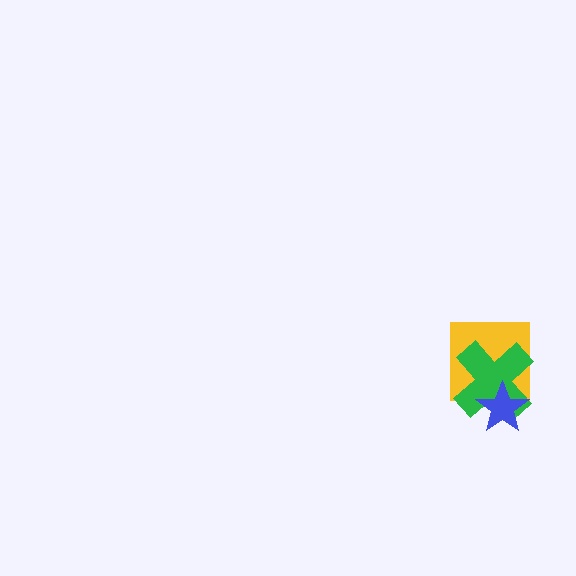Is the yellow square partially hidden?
Yes, it is partially covered by another shape.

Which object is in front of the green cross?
The blue star is in front of the green cross.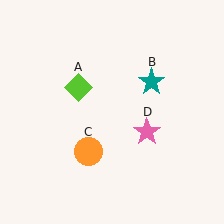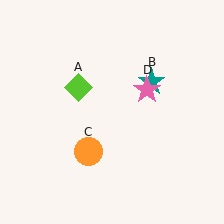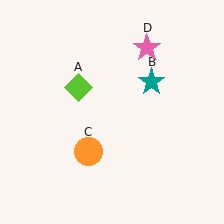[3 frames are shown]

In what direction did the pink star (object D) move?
The pink star (object D) moved up.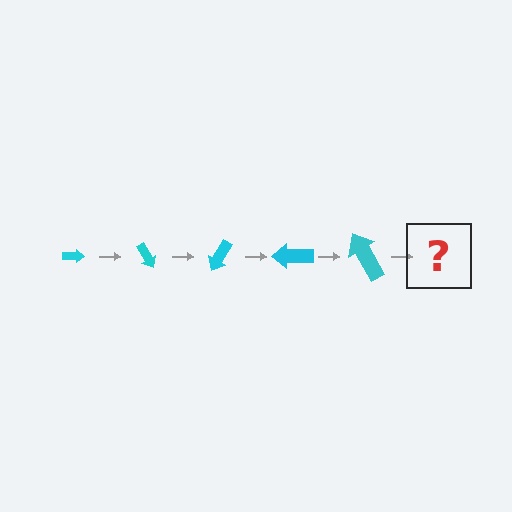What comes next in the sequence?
The next element should be an arrow, larger than the previous one and rotated 300 degrees from the start.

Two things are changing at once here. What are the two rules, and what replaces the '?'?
The two rules are that the arrow grows larger each step and it rotates 60 degrees each step. The '?' should be an arrow, larger than the previous one and rotated 300 degrees from the start.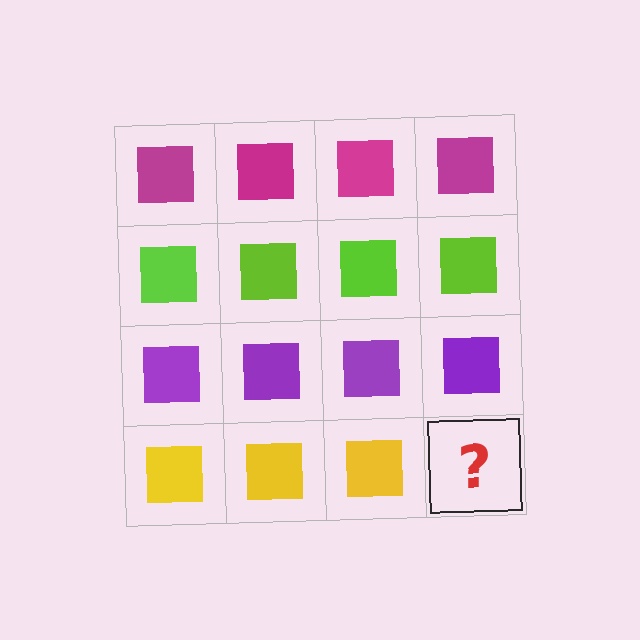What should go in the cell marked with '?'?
The missing cell should contain a yellow square.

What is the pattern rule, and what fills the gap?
The rule is that each row has a consistent color. The gap should be filled with a yellow square.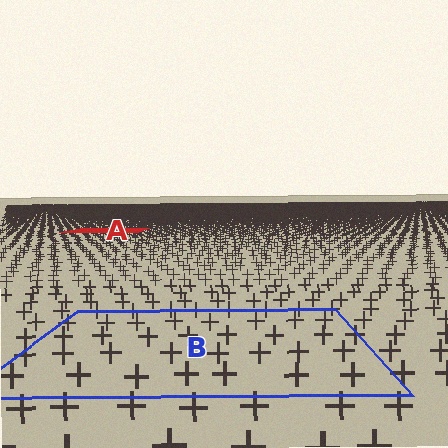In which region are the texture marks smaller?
The texture marks are smaller in region A, because it is farther away.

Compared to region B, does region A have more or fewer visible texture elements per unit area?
Region A has more texture elements per unit area — they are packed more densely because it is farther away.